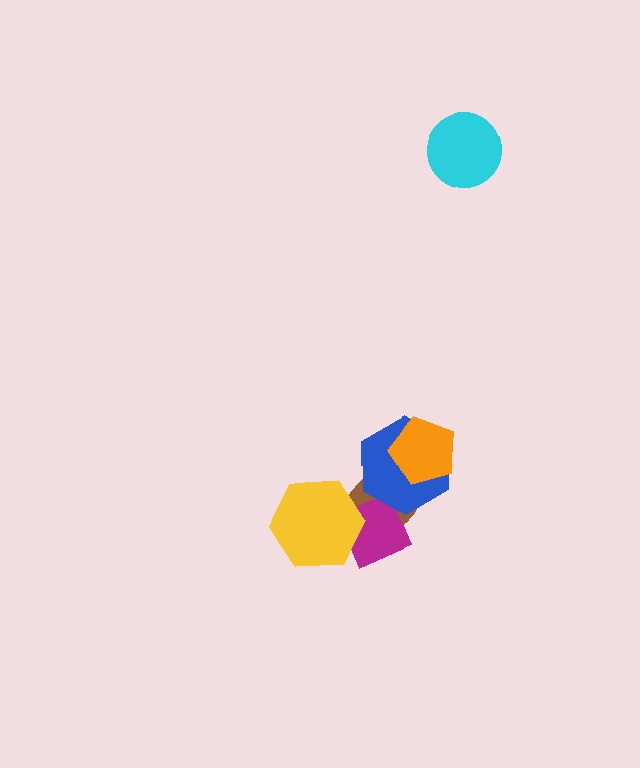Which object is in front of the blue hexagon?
The orange pentagon is in front of the blue hexagon.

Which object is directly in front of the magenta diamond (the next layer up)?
The blue hexagon is directly in front of the magenta diamond.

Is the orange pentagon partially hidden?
No, no other shape covers it.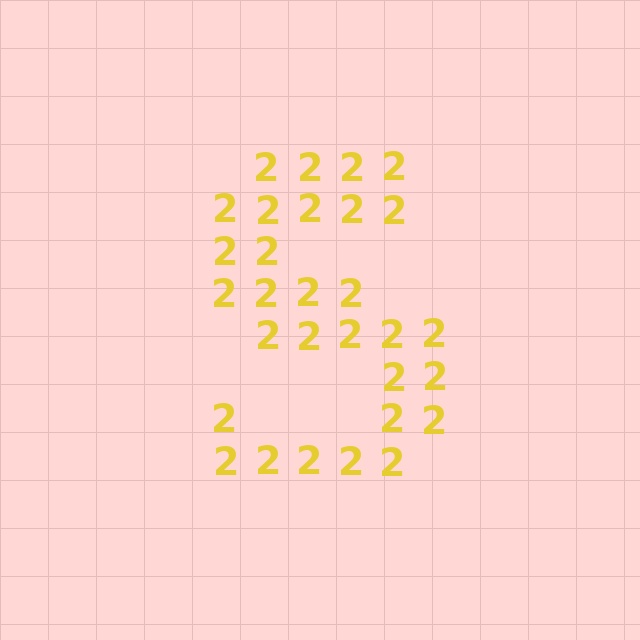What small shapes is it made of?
It is made of small digit 2's.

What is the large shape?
The large shape is the letter S.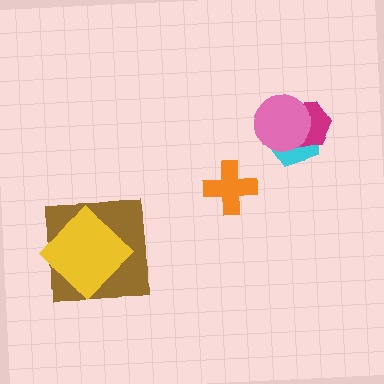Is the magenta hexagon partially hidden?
Yes, it is partially covered by another shape.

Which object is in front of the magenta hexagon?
The pink circle is in front of the magenta hexagon.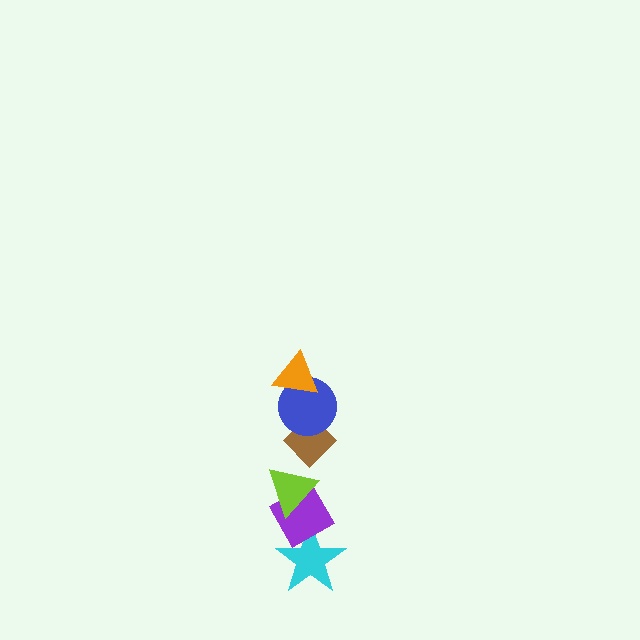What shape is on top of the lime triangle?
The brown diamond is on top of the lime triangle.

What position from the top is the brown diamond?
The brown diamond is 3rd from the top.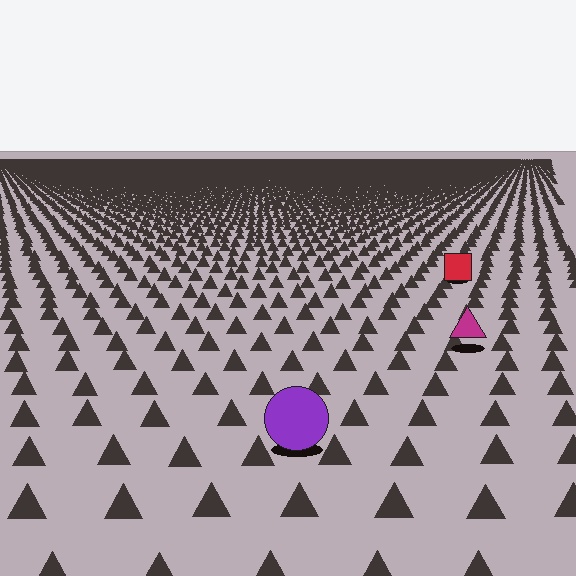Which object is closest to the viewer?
The purple circle is closest. The texture marks near it are larger and more spread out.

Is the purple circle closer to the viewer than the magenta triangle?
Yes. The purple circle is closer — you can tell from the texture gradient: the ground texture is coarser near it.